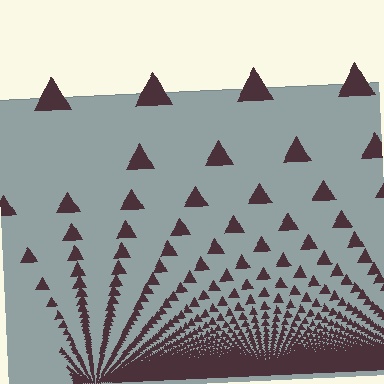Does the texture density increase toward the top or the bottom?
Density increases toward the bottom.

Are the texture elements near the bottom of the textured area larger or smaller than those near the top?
Smaller. The gradient is inverted — elements near the bottom are smaller and denser.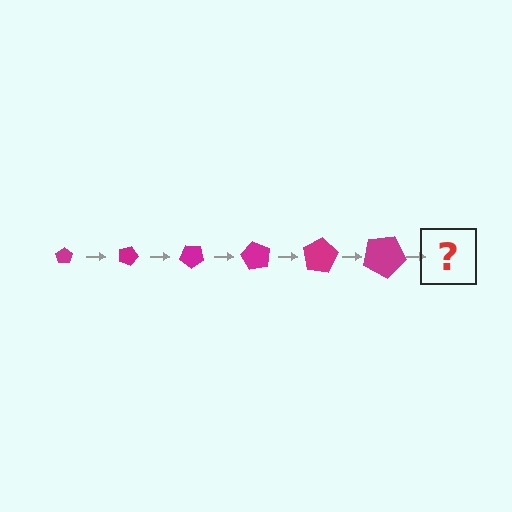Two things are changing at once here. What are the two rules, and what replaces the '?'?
The two rules are that the pentagon grows larger each step and it rotates 20 degrees each step. The '?' should be a pentagon, larger than the previous one and rotated 120 degrees from the start.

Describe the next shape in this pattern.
It should be a pentagon, larger than the previous one and rotated 120 degrees from the start.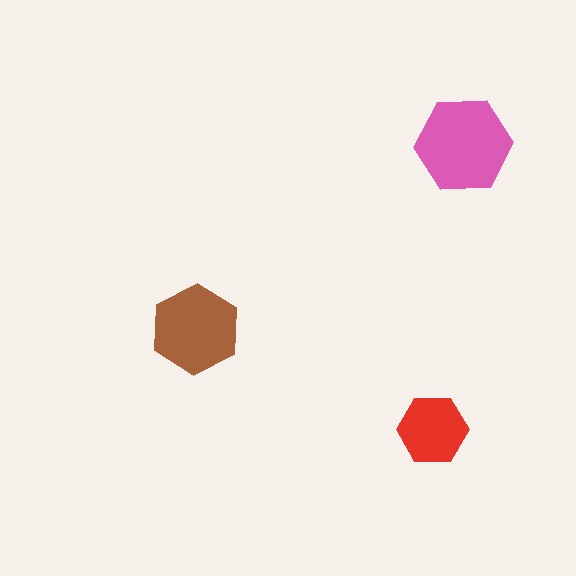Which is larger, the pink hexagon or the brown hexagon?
The pink one.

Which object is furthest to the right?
The pink hexagon is rightmost.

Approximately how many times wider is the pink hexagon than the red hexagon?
About 1.5 times wider.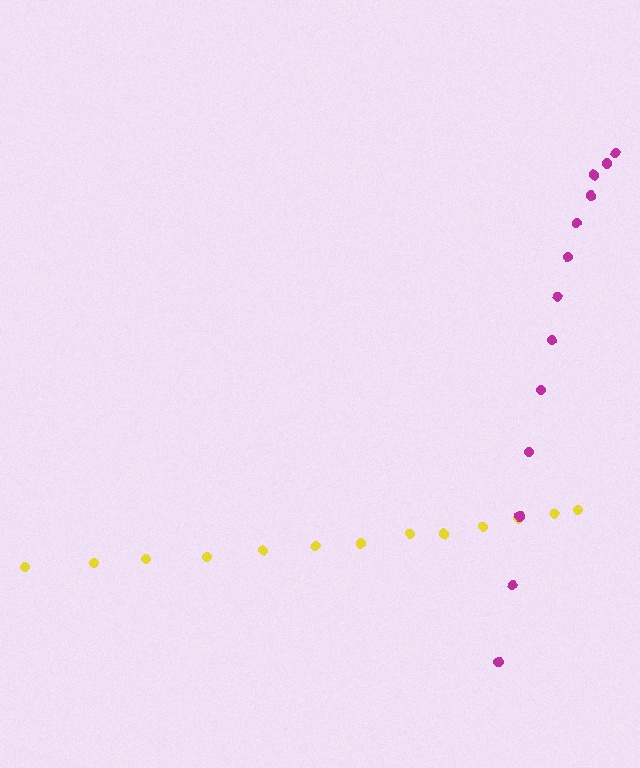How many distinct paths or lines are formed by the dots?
There are 2 distinct paths.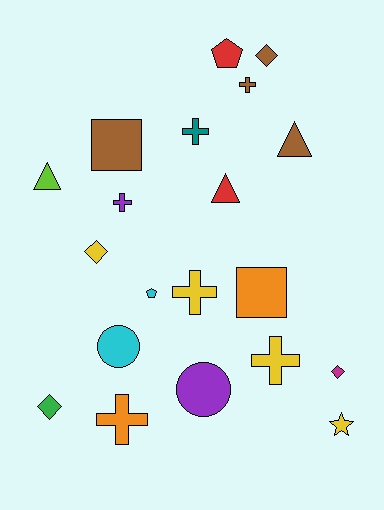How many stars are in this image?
There is 1 star.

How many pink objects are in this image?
There are no pink objects.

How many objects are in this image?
There are 20 objects.